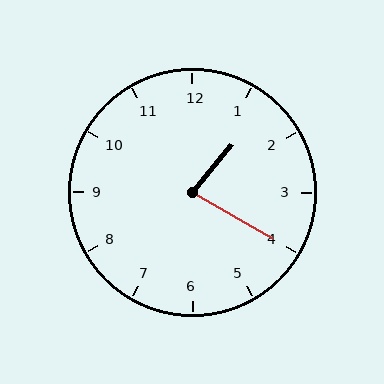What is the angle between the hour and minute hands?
Approximately 80 degrees.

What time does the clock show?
1:20.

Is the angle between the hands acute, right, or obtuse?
It is acute.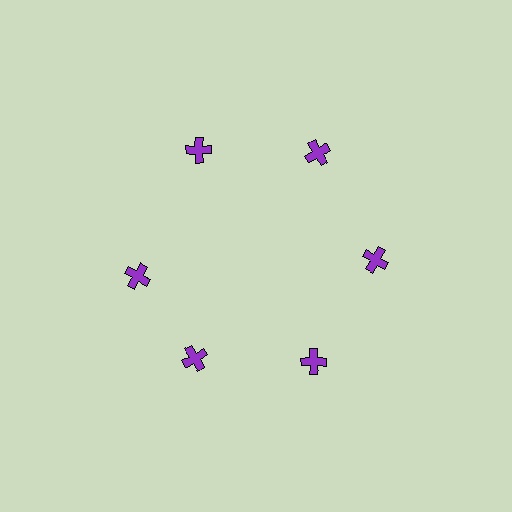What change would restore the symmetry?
The symmetry would be restored by rotating it back into even spacing with its neighbors so that all 6 crosses sit at equal angles and equal distance from the center.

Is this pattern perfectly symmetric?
No. The 6 purple crosses are arranged in a ring, but one element near the 9 o'clock position is rotated out of alignment along the ring, breaking the 6-fold rotational symmetry.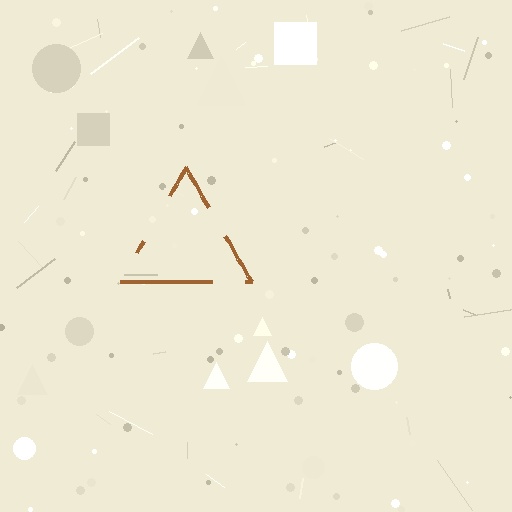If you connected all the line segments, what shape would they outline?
They would outline a triangle.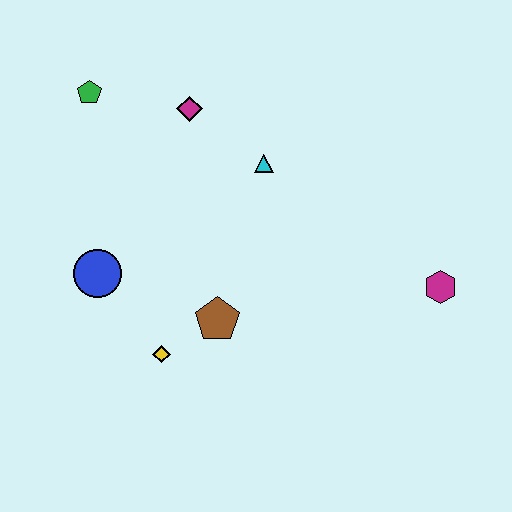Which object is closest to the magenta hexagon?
The cyan triangle is closest to the magenta hexagon.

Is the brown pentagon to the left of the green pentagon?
No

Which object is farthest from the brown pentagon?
The green pentagon is farthest from the brown pentagon.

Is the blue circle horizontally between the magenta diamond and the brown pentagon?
No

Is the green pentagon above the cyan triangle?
Yes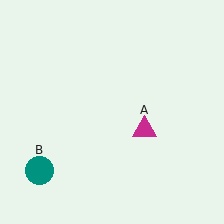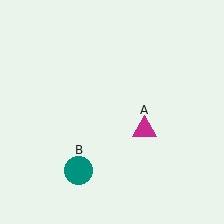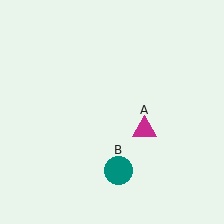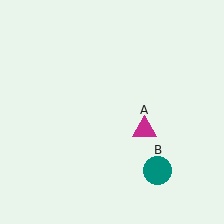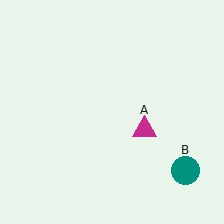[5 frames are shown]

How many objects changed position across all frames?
1 object changed position: teal circle (object B).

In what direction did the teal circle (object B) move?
The teal circle (object B) moved right.